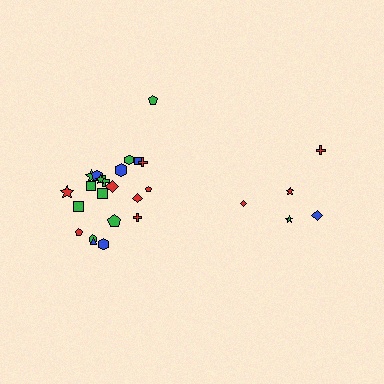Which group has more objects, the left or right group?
The left group.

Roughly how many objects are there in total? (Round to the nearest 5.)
Roughly 25 objects in total.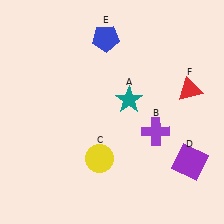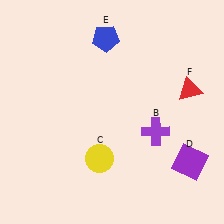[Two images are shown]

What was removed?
The teal star (A) was removed in Image 2.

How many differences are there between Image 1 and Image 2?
There is 1 difference between the two images.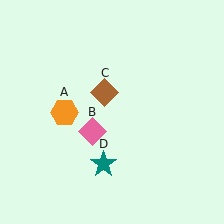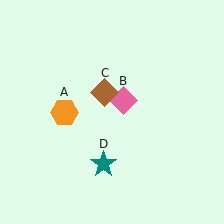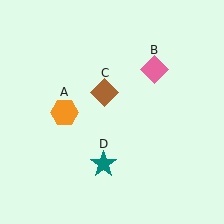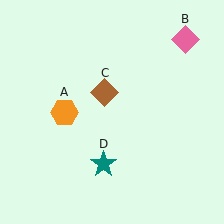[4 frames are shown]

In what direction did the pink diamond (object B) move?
The pink diamond (object B) moved up and to the right.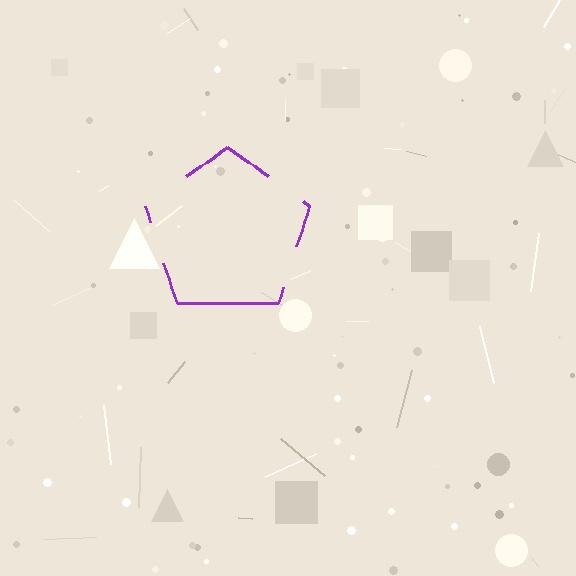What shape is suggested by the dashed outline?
The dashed outline suggests a pentagon.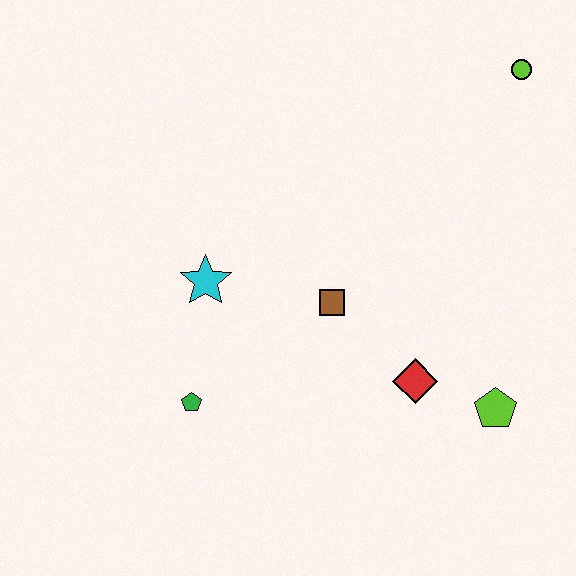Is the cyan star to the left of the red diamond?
Yes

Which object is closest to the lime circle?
The brown square is closest to the lime circle.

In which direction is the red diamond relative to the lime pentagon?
The red diamond is to the left of the lime pentagon.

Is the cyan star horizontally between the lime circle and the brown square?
No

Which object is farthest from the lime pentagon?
The lime circle is farthest from the lime pentagon.